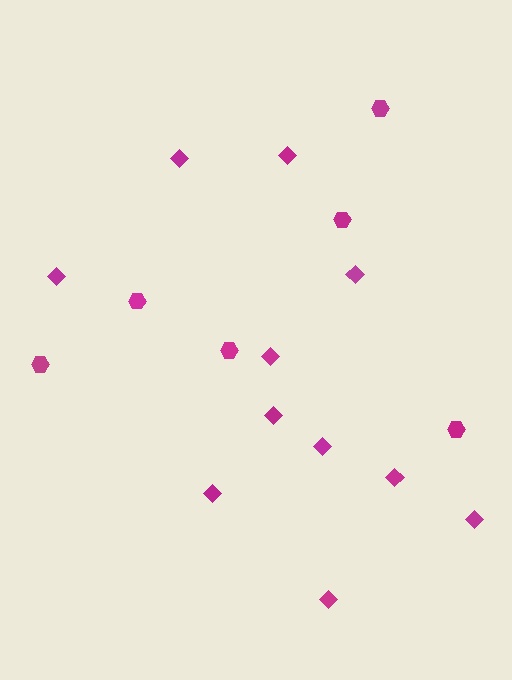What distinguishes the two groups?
There are 2 groups: one group of hexagons (6) and one group of diamonds (11).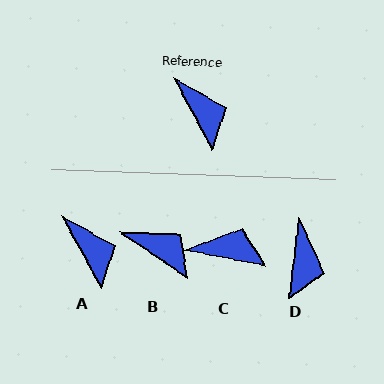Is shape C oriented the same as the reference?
No, it is off by about 51 degrees.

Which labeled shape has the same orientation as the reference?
A.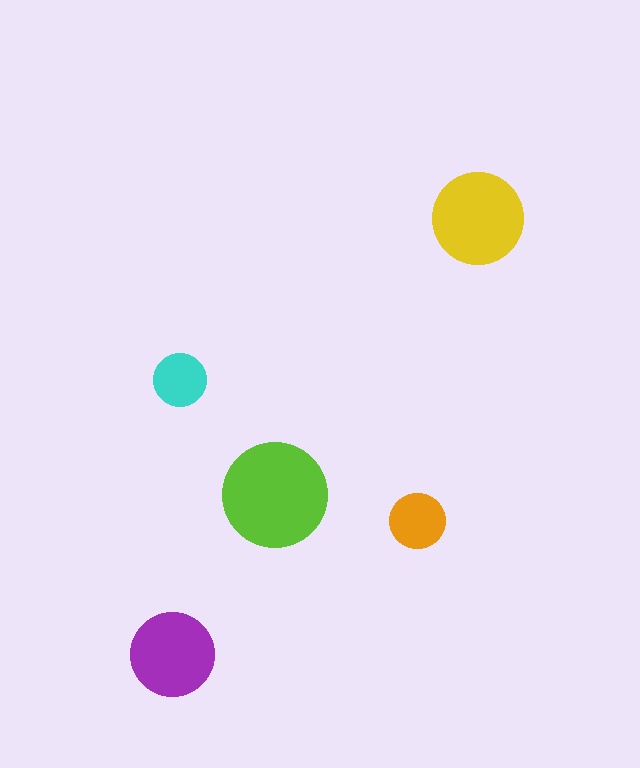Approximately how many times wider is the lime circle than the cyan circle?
About 2 times wider.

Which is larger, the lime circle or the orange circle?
The lime one.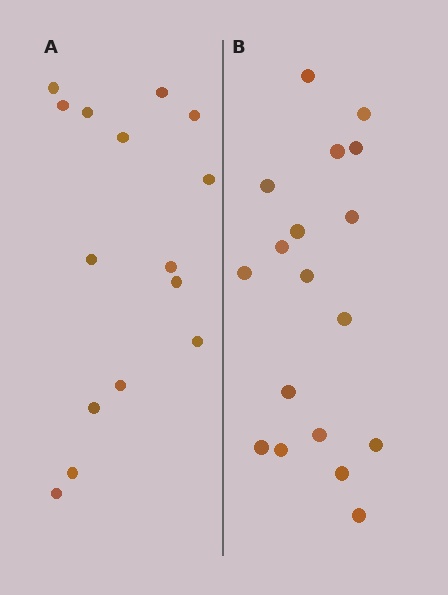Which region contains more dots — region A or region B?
Region B (the right region) has more dots.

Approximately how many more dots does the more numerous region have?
Region B has just a few more — roughly 2 or 3 more dots than region A.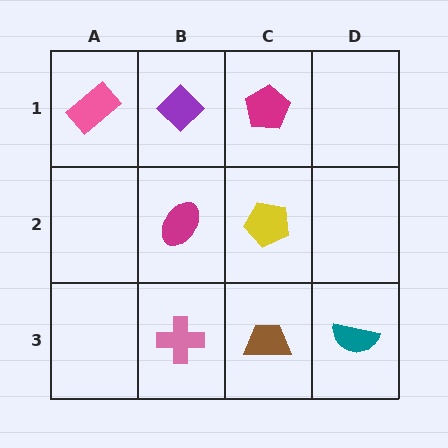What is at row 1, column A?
A pink rectangle.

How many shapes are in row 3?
3 shapes.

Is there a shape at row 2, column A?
No, that cell is empty.